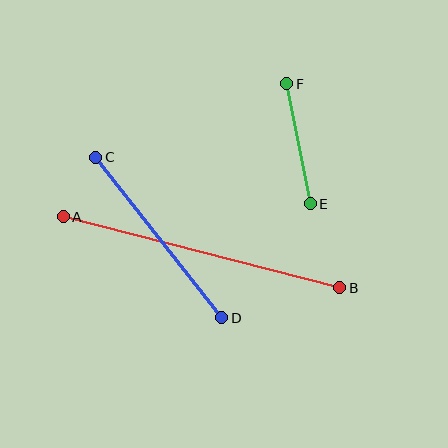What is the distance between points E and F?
The distance is approximately 122 pixels.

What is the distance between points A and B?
The distance is approximately 286 pixels.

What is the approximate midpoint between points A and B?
The midpoint is at approximately (201, 252) pixels.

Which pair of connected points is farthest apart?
Points A and B are farthest apart.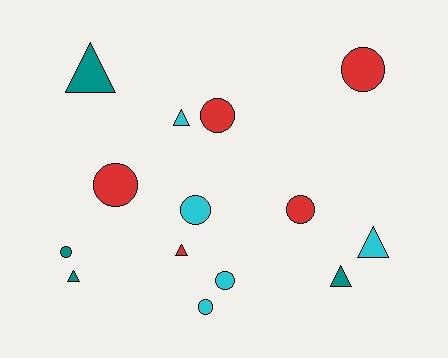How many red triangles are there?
There is 1 red triangle.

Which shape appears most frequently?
Circle, with 8 objects.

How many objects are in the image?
There are 14 objects.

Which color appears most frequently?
Red, with 5 objects.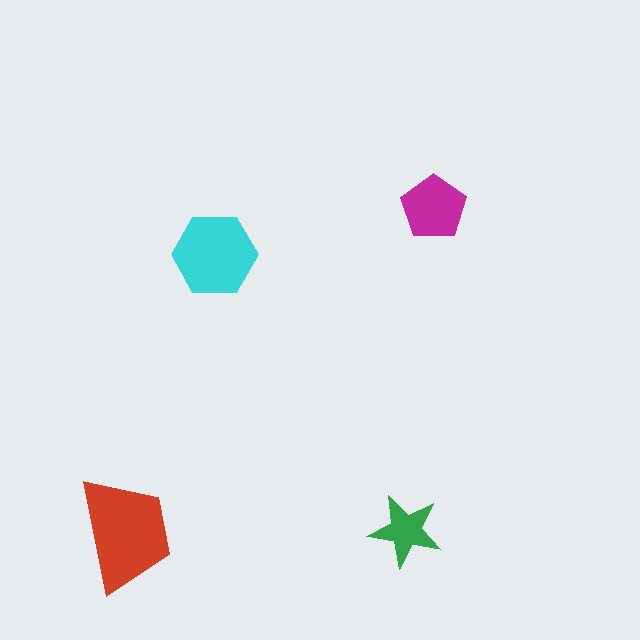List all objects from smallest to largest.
The green star, the magenta pentagon, the cyan hexagon, the red trapezoid.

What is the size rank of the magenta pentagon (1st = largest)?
3rd.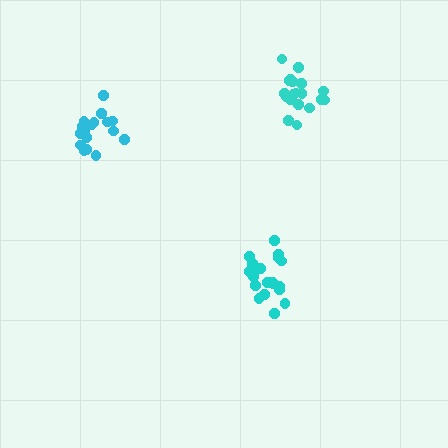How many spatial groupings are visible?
There are 3 spatial groupings.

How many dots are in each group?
Group 1: 19 dots, Group 2: 19 dots, Group 3: 17 dots (55 total).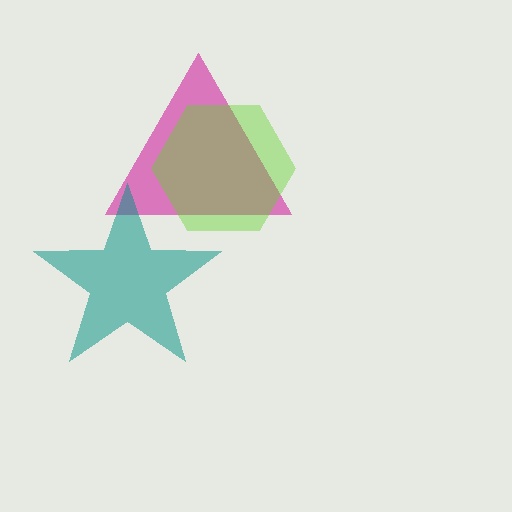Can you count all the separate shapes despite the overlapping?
Yes, there are 3 separate shapes.